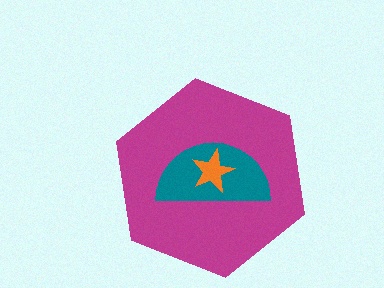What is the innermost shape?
The orange star.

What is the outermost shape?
The magenta hexagon.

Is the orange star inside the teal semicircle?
Yes.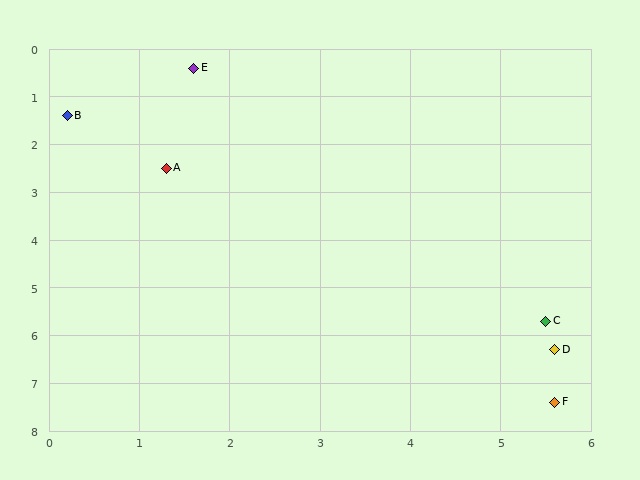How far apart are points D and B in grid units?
Points D and B are about 7.3 grid units apart.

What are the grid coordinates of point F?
Point F is at approximately (5.6, 7.4).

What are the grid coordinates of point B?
Point B is at approximately (0.2, 1.4).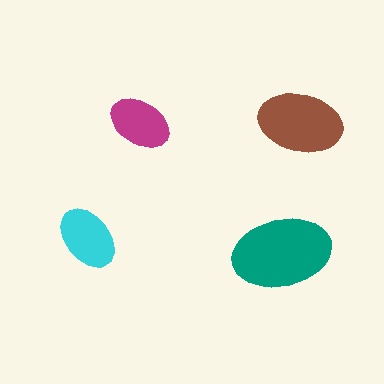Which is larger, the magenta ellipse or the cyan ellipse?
The cyan one.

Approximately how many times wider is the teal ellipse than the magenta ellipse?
About 1.5 times wider.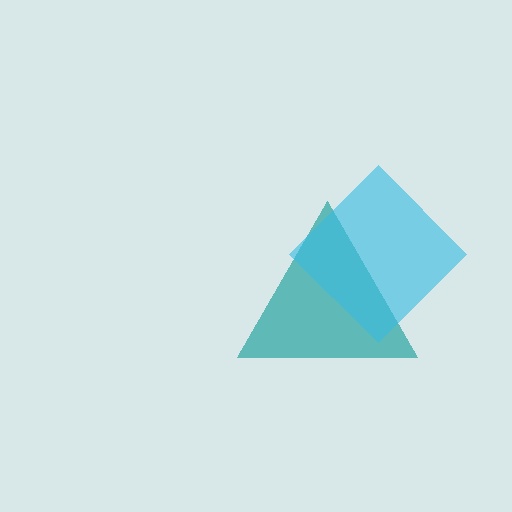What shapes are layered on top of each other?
The layered shapes are: a teal triangle, a cyan diamond.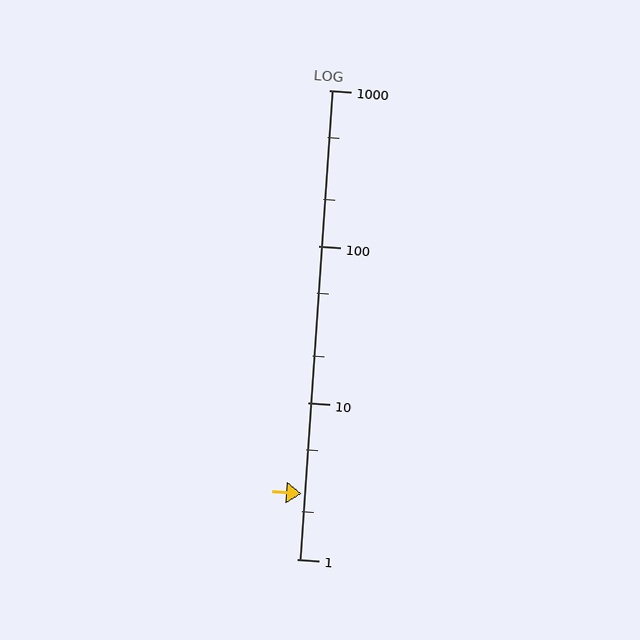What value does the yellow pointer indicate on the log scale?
The pointer indicates approximately 2.6.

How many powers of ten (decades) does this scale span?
The scale spans 3 decades, from 1 to 1000.